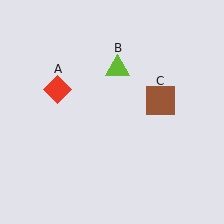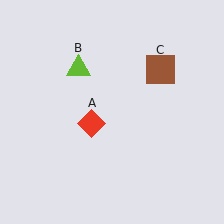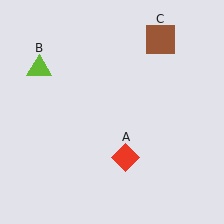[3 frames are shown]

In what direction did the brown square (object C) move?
The brown square (object C) moved up.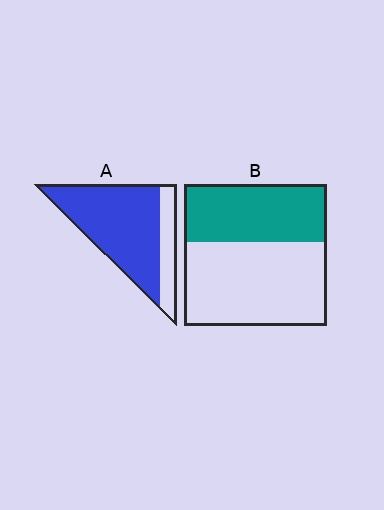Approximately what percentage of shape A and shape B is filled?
A is approximately 80% and B is approximately 40%.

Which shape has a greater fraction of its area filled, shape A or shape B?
Shape A.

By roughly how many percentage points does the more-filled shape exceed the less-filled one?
By roughly 35 percentage points (A over B).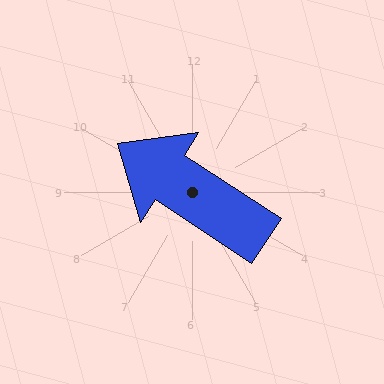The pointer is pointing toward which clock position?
Roughly 10 o'clock.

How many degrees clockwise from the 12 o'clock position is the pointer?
Approximately 303 degrees.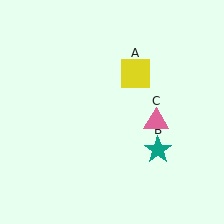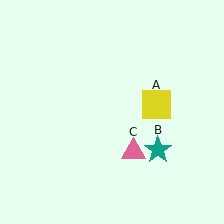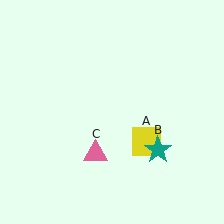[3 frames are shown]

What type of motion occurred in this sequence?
The yellow square (object A), pink triangle (object C) rotated clockwise around the center of the scene.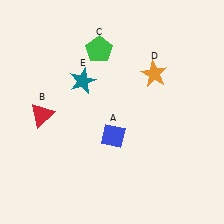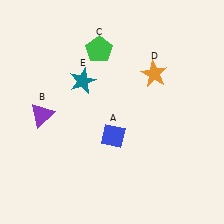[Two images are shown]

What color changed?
The triangle (B) changed from red in Image 1 to purple in Image 2.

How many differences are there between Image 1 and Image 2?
There is 1 difference between the two images.